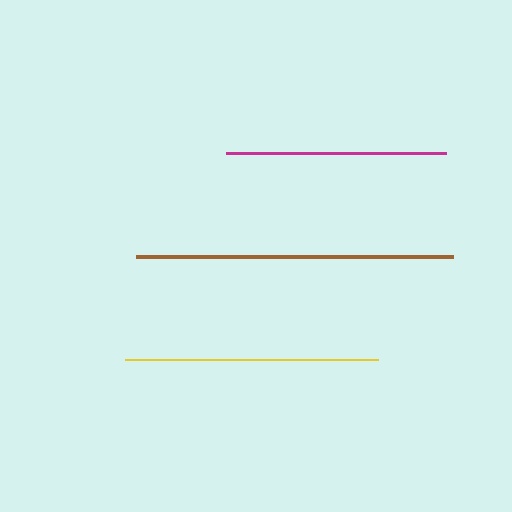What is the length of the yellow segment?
The yellow segment is approximately 254 pixels long.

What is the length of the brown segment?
The brown segment is approximately 317 pixels long.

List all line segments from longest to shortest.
From longest to shortest: brown, yellow, magenta.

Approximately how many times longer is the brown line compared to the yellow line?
The brown line is approximately 1.2 times the length of the yellow line.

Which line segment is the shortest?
The magenta line is the shortest at approximately 220 pixels.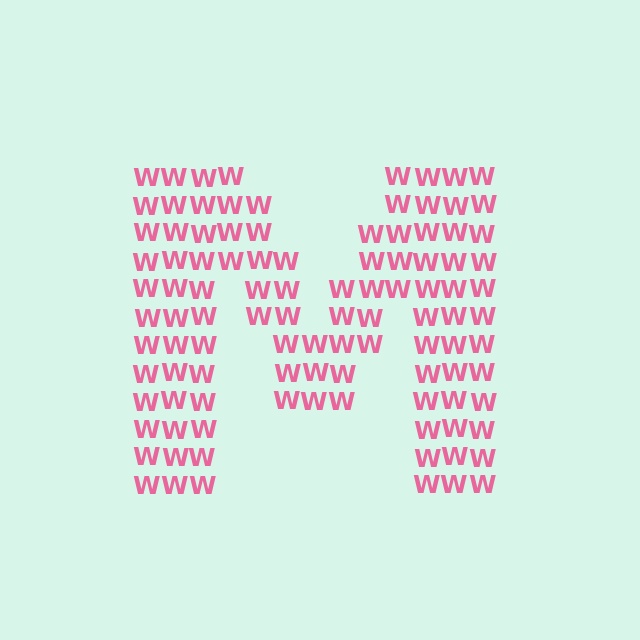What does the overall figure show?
The overall figure shows the letter M.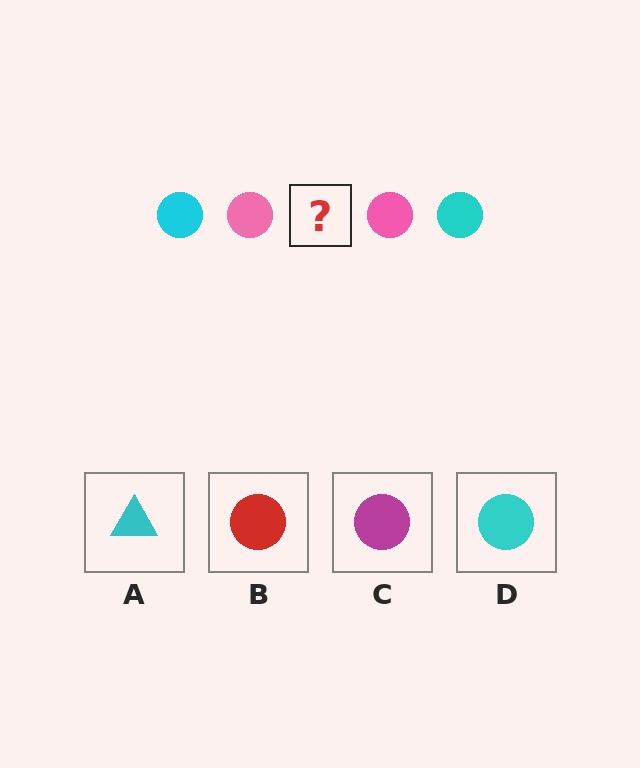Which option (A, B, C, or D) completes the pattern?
D.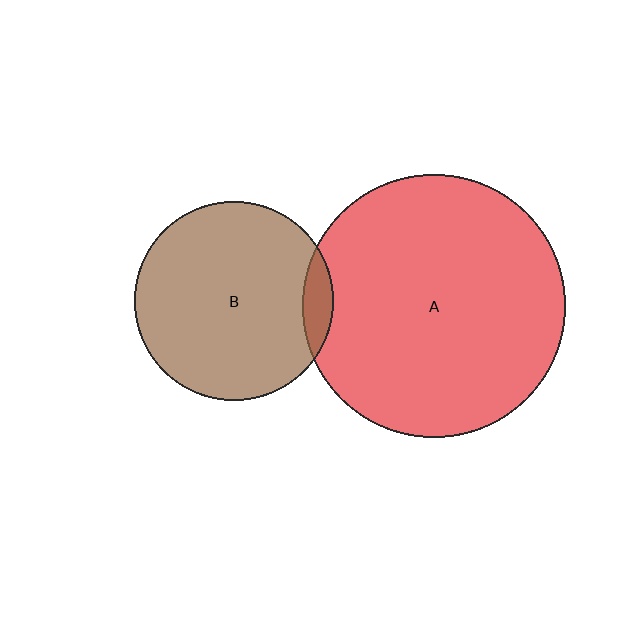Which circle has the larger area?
Circle A (red).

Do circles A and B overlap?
Yes.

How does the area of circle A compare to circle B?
Approximately 1.7 times.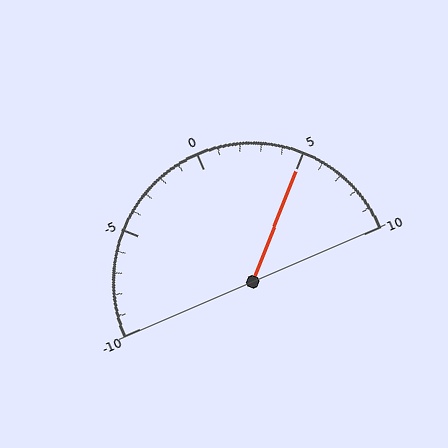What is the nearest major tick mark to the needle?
The nearest major tick mark is 5.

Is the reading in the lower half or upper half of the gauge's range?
The reading is in the upper half of the range (-10 to 10).